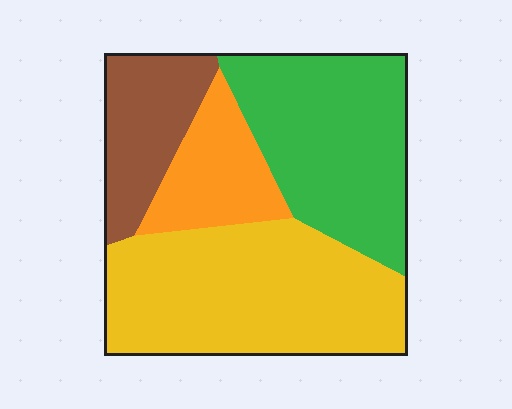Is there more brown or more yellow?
Yellow.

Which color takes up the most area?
Yellow, at roughly 40%.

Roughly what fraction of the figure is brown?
Brown takes up about one sixth (1/6) of the figure.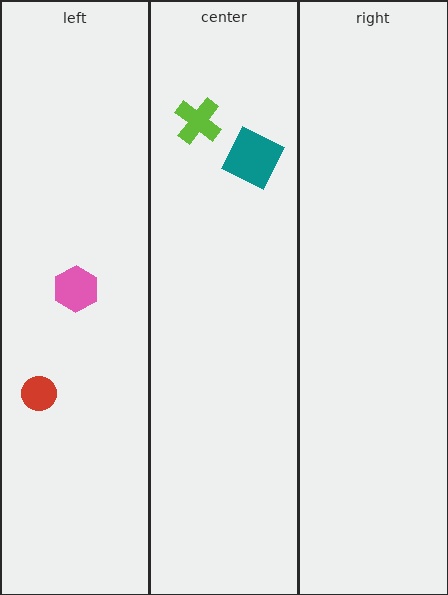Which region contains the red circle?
The left region.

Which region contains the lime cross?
The center region.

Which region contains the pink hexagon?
The left region.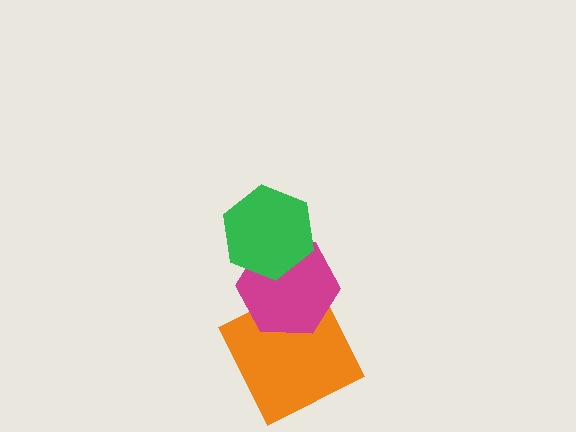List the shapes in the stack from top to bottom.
From top to bottom: the green hexagon, the magenta hexagon, the orange square.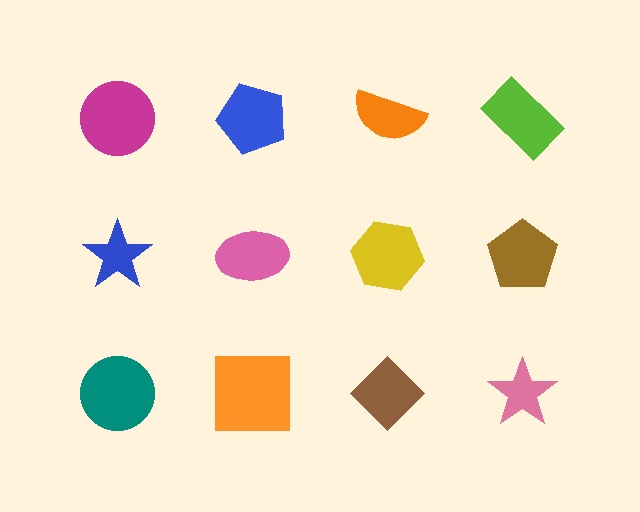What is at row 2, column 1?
A blue star.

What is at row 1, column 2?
A blue pentagon.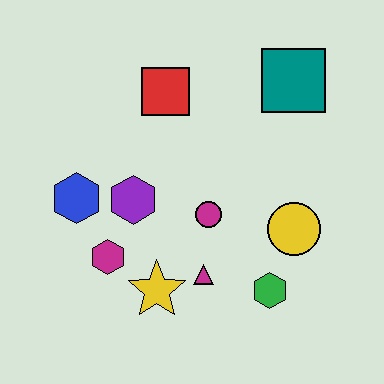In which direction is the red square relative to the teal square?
The red square is to the left of the teal square.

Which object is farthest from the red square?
The green hexagon is farthest from the red square.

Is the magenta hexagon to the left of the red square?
Yes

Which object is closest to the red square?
The purple hexagon is closest to the red square.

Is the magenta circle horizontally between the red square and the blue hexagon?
No